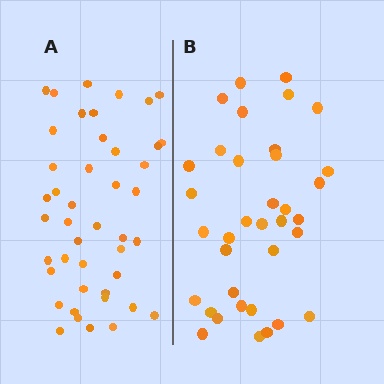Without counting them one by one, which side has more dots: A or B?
Region A (the left region) has more dots.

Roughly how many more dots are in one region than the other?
Region A has roughly 8 or so more dots than region B.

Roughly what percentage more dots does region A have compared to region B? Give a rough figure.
About 20% more.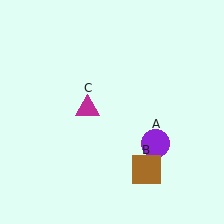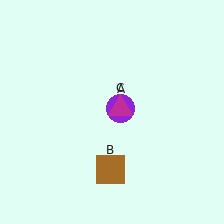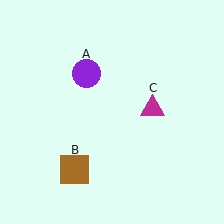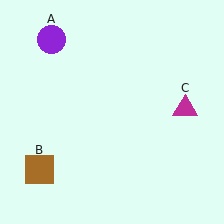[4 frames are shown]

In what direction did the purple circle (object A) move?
The purple circle (object A) moved up and to the left.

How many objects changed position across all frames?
3 objects changed position: purple circle (object A), brown square (object B), magenta triangle (object C).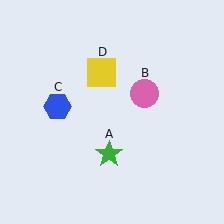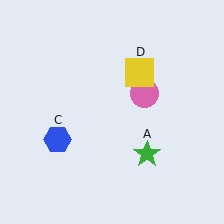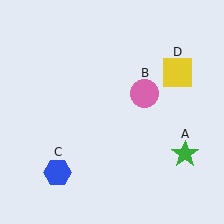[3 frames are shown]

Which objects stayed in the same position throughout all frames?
Pink circle (object B) remained stationary.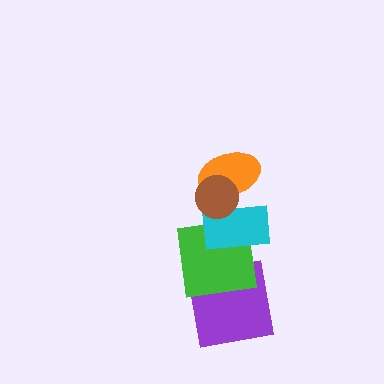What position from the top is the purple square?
The purple square is 5th from the top.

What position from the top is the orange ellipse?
The orange ellipse is 2nd from the top.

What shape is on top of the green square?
The cyan rectangle is on top of the green square.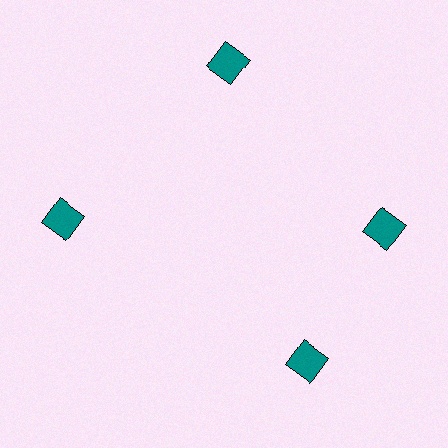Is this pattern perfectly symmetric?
No. The 4 teal squares are arranged in a ring, but one element near the 6 o'clock position is rotated out of alignment along the ring, breaking the 4-fold rotational symmetry.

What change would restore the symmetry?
The symmetry would be restored by rotating it back into even spacing with its neighbors so that all 4 squares sit at equal angles and equal distance from the center.